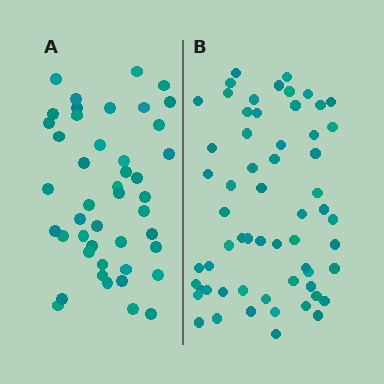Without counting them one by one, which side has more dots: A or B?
Region B (the right region) has more dots.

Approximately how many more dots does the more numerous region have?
Region B has approximately 15 more dots than region A.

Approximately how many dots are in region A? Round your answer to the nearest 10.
About 40 dots. (The exact count is 45, which rounds to 40.)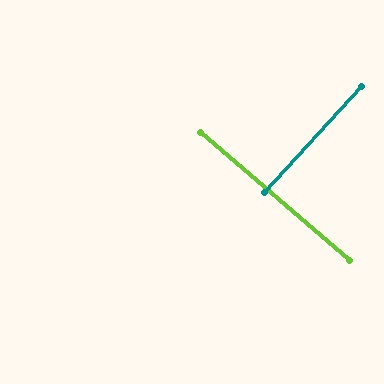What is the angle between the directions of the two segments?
Approximately 88 degrees.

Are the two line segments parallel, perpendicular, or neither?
Perpendicular — they meet at approximately 88°.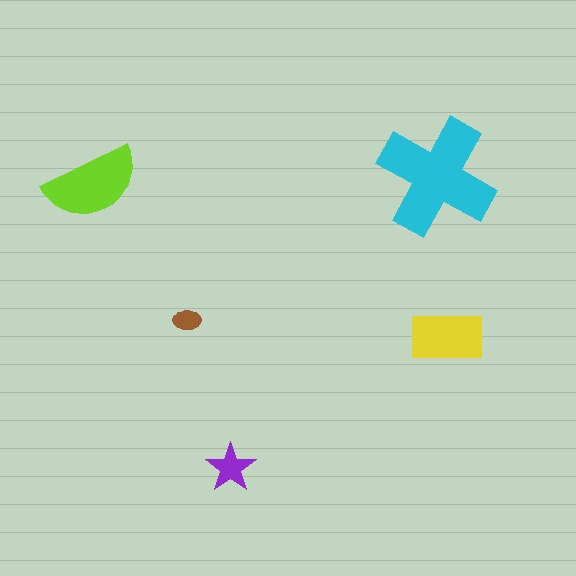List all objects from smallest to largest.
The brown ellipse, the purple star, the yellow rectangle, the lime semicircle, the cyan cross.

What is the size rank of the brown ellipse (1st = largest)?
5th.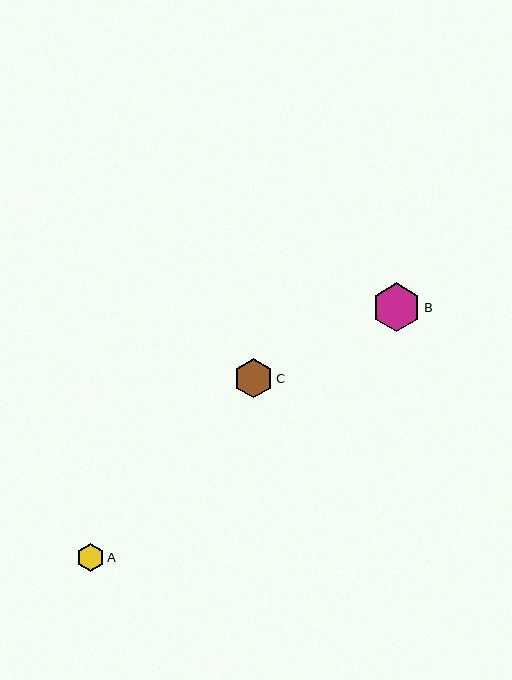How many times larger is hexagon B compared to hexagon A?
Hexagon B is approximately 1.8 times the size of hexagon A.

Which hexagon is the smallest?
Hexagon A is the smallest with a size of approximately 27 pixels.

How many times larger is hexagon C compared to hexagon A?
Hexagon C is approximately 1.4 times the size of hexagon A.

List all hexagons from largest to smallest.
From largest to smallest: B, C, A.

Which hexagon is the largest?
Hexagon B is the largest with a size of approximately 49 pixels.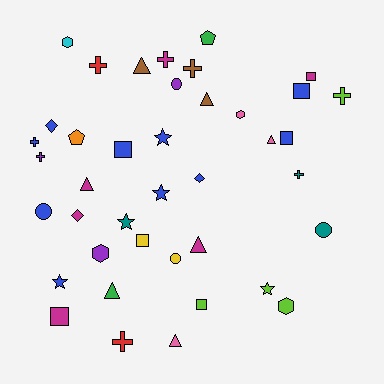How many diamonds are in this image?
There are 3 diamonds.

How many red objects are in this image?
There are 2 red objects.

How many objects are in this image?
There are 40 objects.